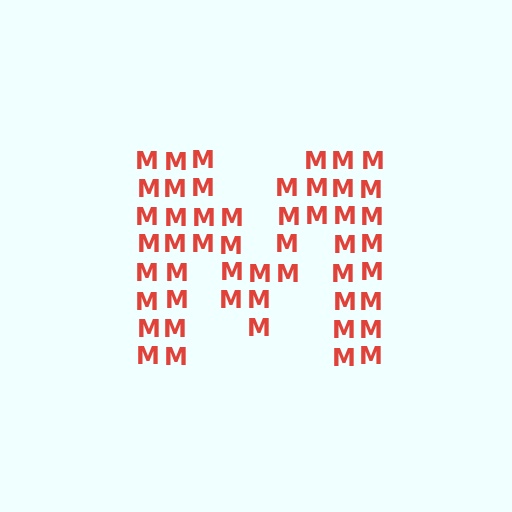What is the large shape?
The large shape is the letter M.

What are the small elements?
The small elements are letter M's.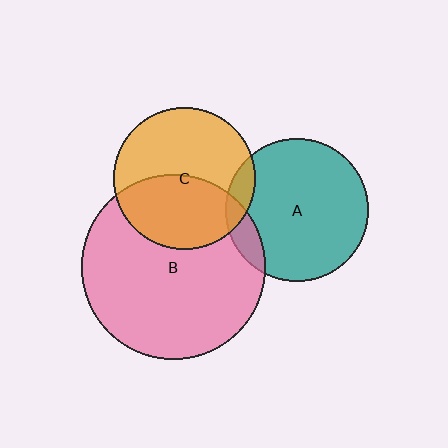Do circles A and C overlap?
Yes.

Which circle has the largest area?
Circle B (pink).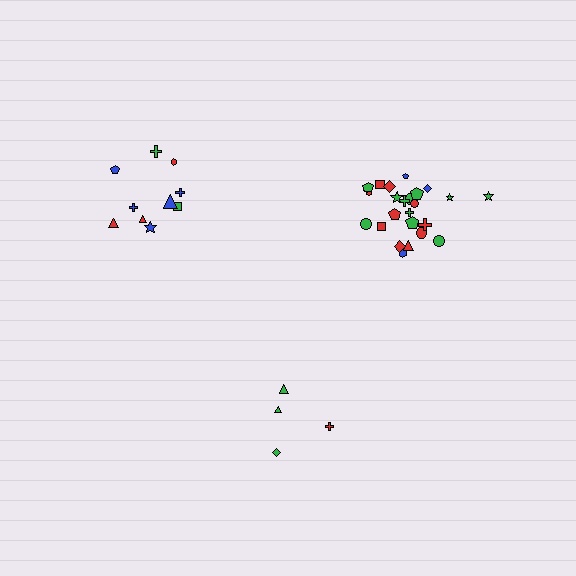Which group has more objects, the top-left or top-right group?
The top-right group.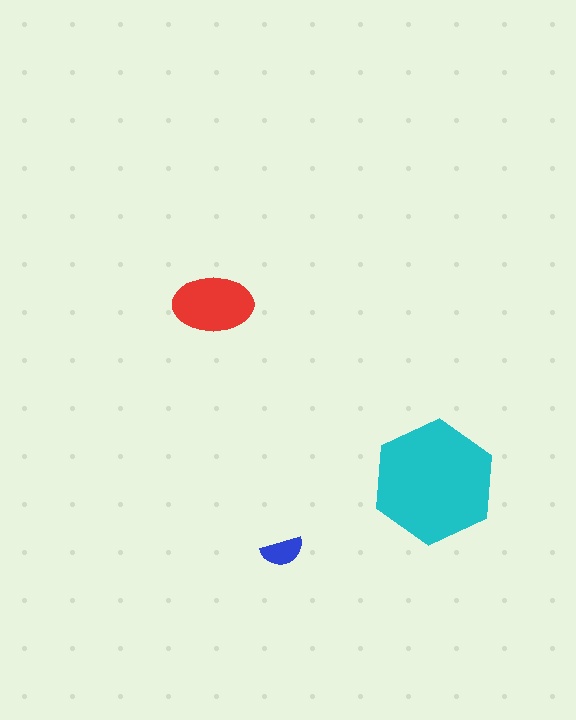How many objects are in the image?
There are 3 objects in the image.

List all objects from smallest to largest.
The blue semicircle, the red ellipse, the cyan hexagon.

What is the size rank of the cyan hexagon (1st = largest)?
1st.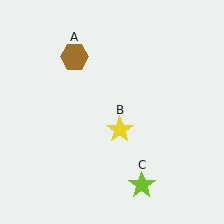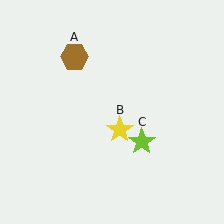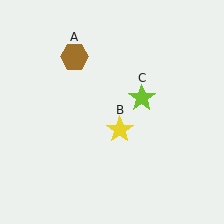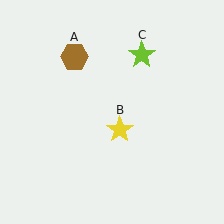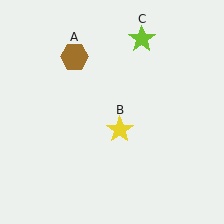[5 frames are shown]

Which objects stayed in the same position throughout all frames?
Brown hexagon (object A) and yellow star (object B) remained stationary.